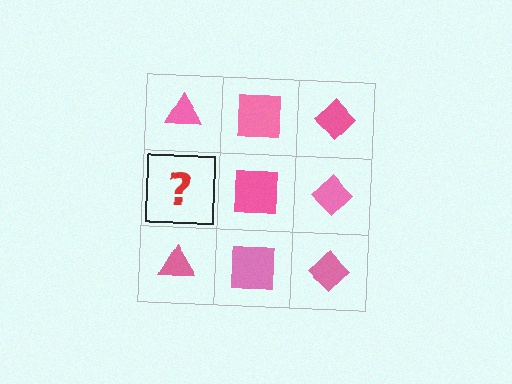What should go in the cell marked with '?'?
The missing cell should contain a pink triangle.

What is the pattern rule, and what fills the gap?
The rule is that each column has a consistent shape. The gap should be filled with a pink triangle.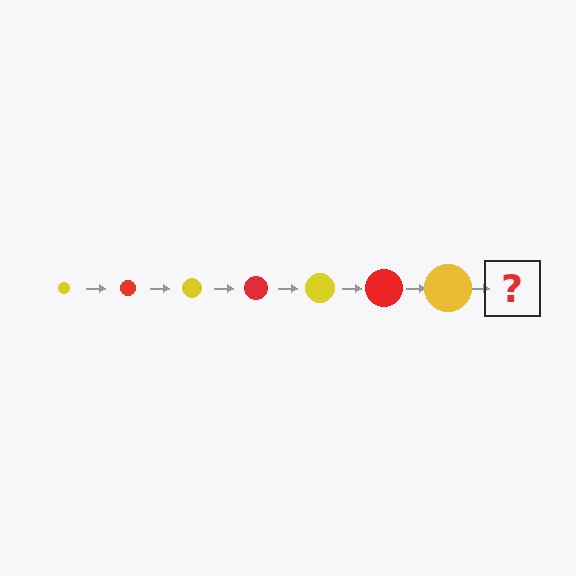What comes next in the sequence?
The next element should be a red circle, larger than the previous one.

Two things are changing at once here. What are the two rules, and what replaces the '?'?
The two rules are that the circle grows larger each step and the color cycles through yellow and red. The '?' should be a red circle, larger than the previous one.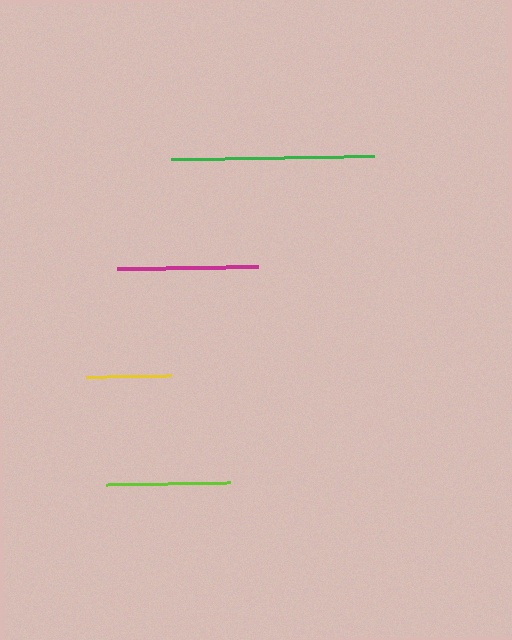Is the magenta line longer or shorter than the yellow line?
The magenta line is longer than the yellow line.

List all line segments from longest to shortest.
From longest to shortest: green, magenta, lime, yellow.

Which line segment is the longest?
The green line is the longest at approximately 203 pixels.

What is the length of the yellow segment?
The yellow segment is approximately 84 pixels long.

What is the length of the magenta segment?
The magenta segment is approximately 141 pixels long.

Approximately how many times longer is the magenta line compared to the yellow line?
The magenta line is approximately 1.7 times the length of the yellow line.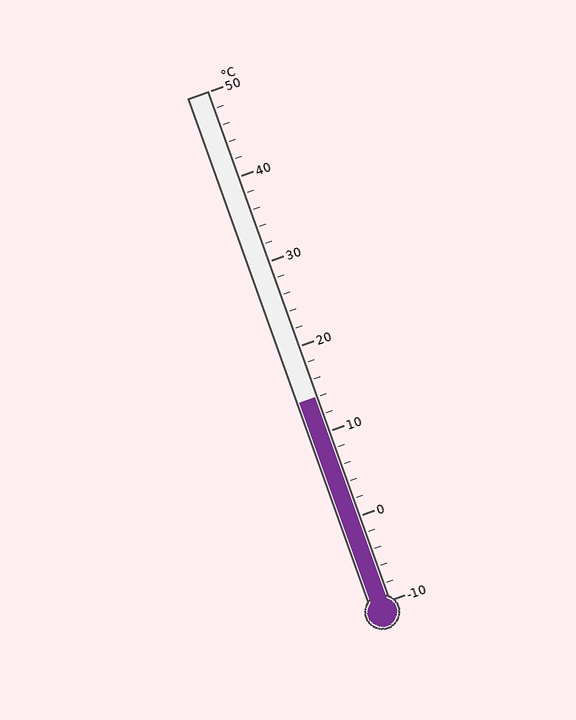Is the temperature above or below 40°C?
The temperature is below 40°C.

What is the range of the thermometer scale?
The thermometer scale ranges from -10°C to 50°C.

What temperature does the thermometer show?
The thermometer shows approximately 14°C.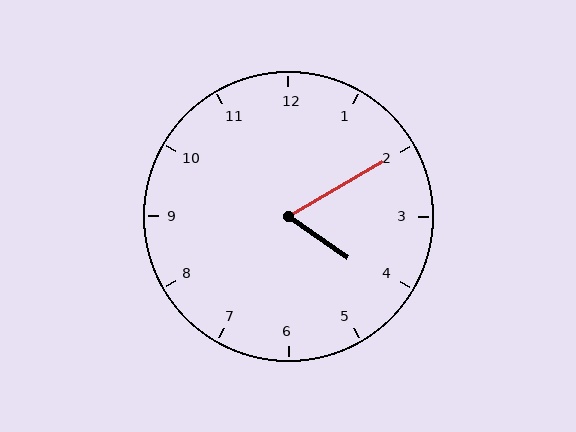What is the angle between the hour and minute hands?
Approximately 65 degrees.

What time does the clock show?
4:10.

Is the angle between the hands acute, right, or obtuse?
It is acute.